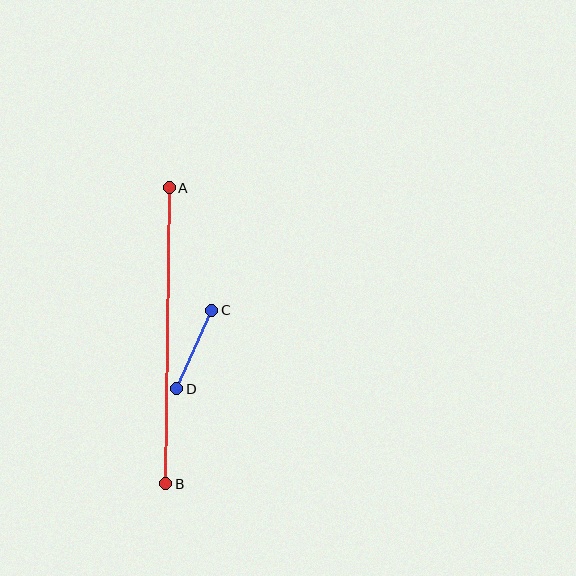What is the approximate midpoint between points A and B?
The midpoint is at approximately (167, 336) pixels.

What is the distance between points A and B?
The distance is approximately 296 pixels.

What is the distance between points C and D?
The distance is approximately 86 pixels.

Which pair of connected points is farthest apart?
Points A and B are farthest apart.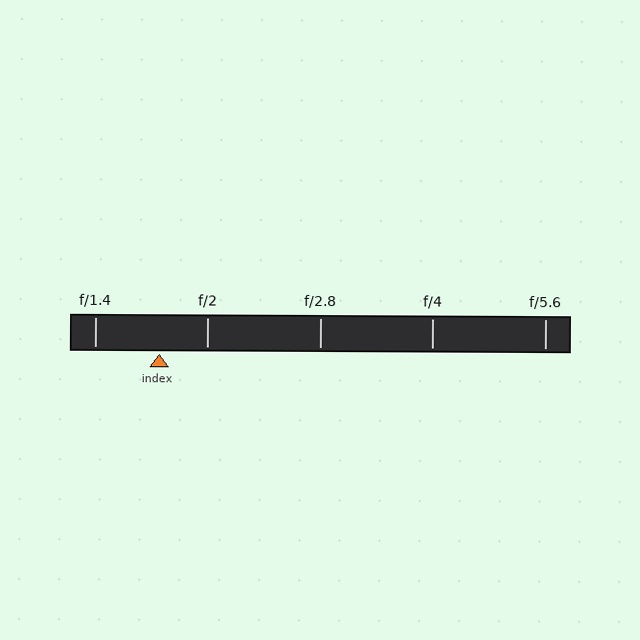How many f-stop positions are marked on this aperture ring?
There are 5 f-stop positions marked.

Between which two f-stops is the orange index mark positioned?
The index mark is between f/1.4 and f/2.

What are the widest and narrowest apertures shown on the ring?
The widest aperture shown is f/1.4 and the narrowest is f/5.6.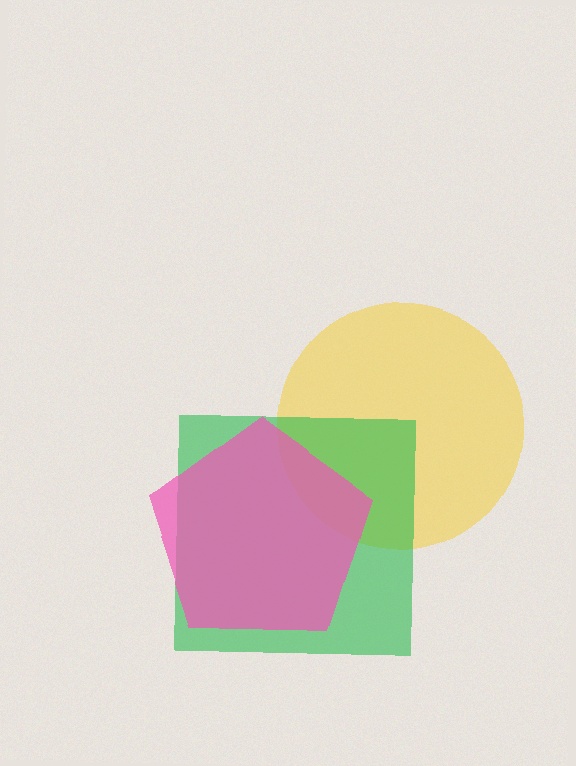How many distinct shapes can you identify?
There are 3 distinct shapes: a yellow circle, a green square, a pink pentagon.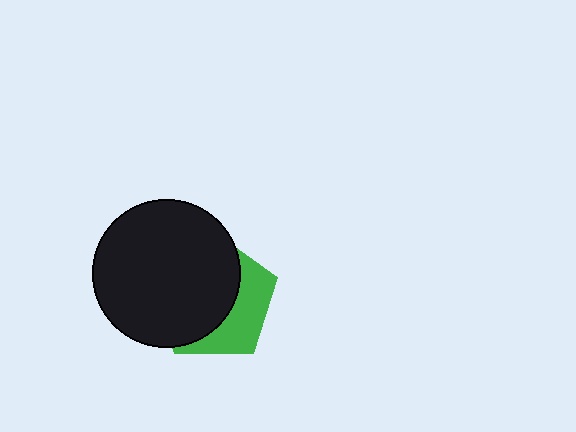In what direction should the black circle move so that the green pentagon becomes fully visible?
The black circle should move left. That is the shortest direction to clear the overlap and leave the green pentagon fully visible.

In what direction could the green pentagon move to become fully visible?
The green pentagon could move right. That would shift it out from behind the black circle entirely.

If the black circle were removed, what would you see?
You would see the complete green pentagon.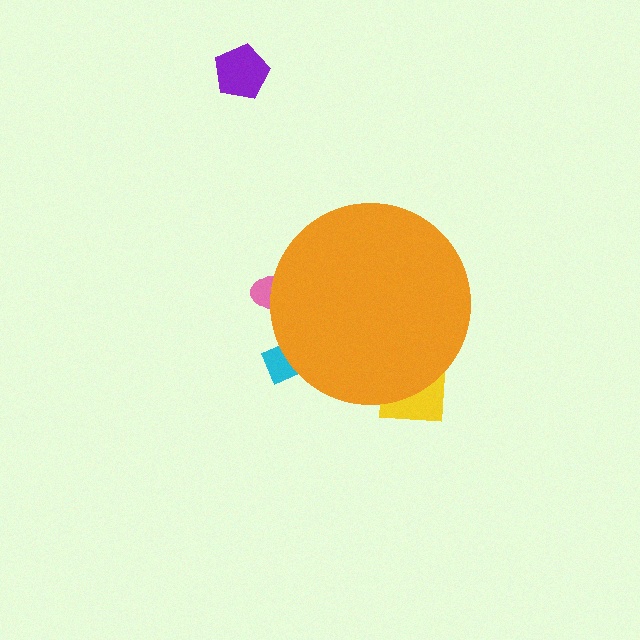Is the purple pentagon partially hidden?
No, the purple pentagon is fully visible.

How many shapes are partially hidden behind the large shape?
3 shapes are partially hidden.